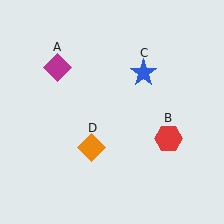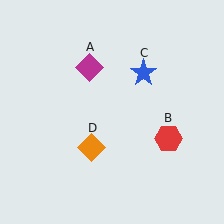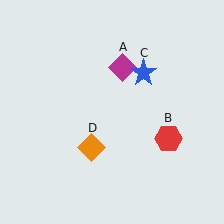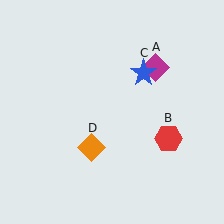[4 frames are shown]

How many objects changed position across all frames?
1 object changed position: magenta diamond (object A).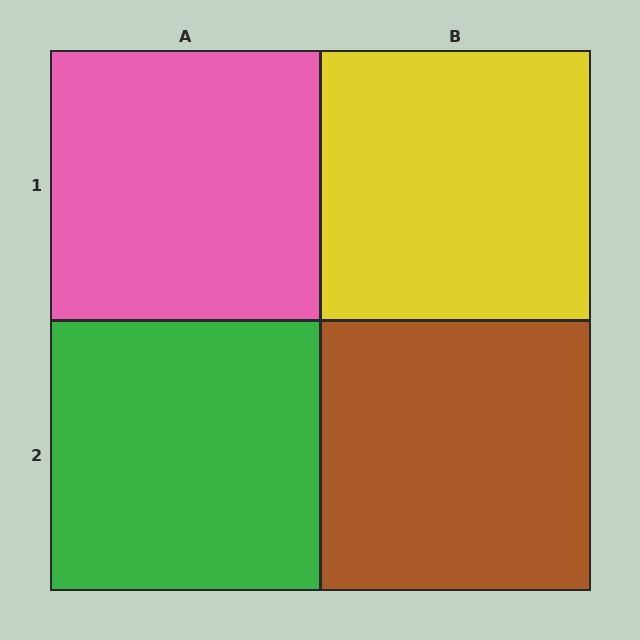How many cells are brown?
1 cell is brown.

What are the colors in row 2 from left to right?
Green, brown.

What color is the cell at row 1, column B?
Yellow.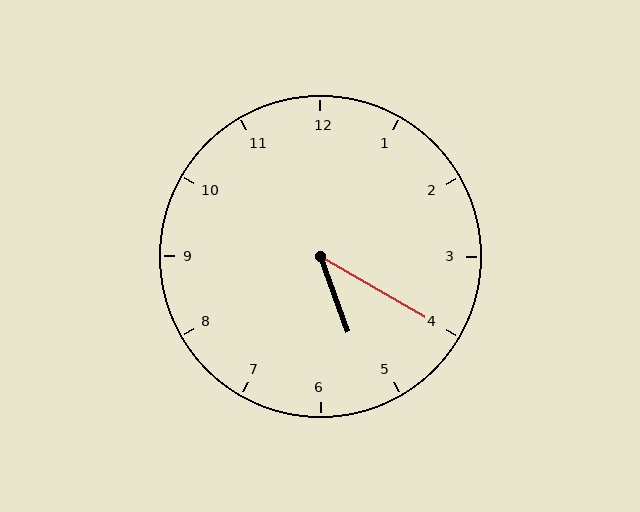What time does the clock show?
5:20.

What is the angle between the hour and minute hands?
Approximately 40 degrees.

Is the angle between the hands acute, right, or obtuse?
It is acute.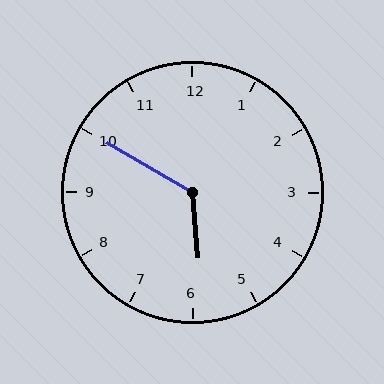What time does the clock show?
5:50.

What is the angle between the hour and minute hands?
Approximately 125 degrees.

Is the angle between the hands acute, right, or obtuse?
It is obtuse.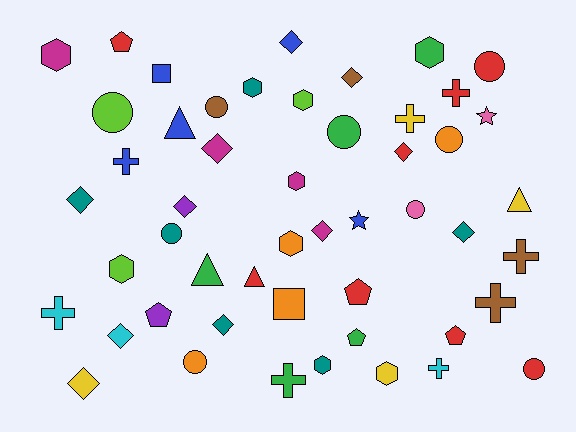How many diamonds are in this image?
There are 11 diamonds.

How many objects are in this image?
There are 50 objects.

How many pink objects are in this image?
There are 2 pink objects.